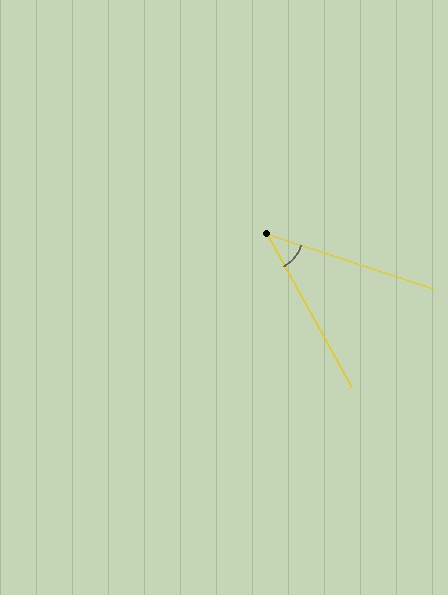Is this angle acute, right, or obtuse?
It is acute.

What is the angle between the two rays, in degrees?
Approximately 43 degrees.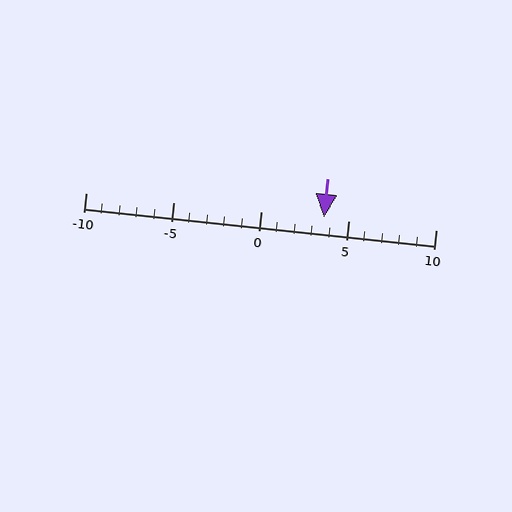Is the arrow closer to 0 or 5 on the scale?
The arrow is closer to 5.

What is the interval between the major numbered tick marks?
The major tick marks are spaced 5 units apart.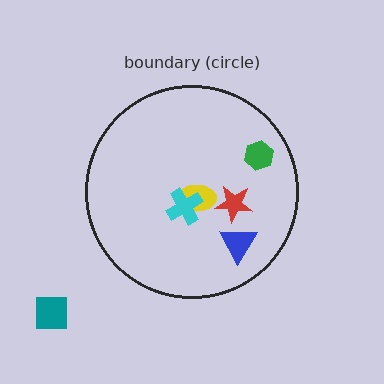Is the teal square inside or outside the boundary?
Outside.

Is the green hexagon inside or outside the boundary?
Inside.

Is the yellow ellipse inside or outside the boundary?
Inside.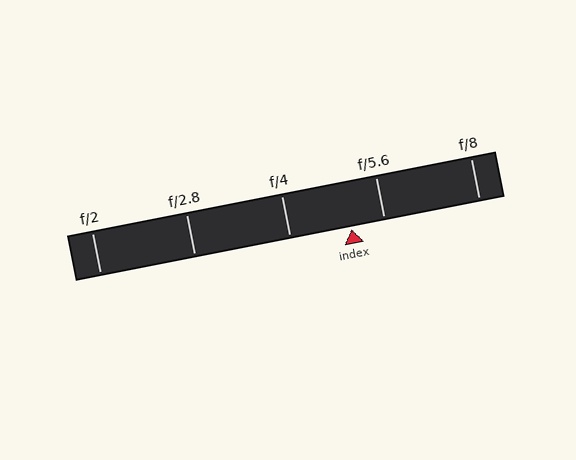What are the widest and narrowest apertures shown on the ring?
The widest aperture shown is f/2 and the narrowest is f/8.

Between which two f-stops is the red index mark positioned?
The index mark is between f/4 and f/5.6.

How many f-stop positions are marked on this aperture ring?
There are 5 f-stop positions marked.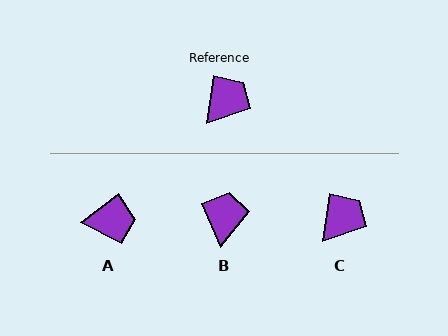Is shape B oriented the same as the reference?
No, it is off by about 32 degrees.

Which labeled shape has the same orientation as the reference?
C.